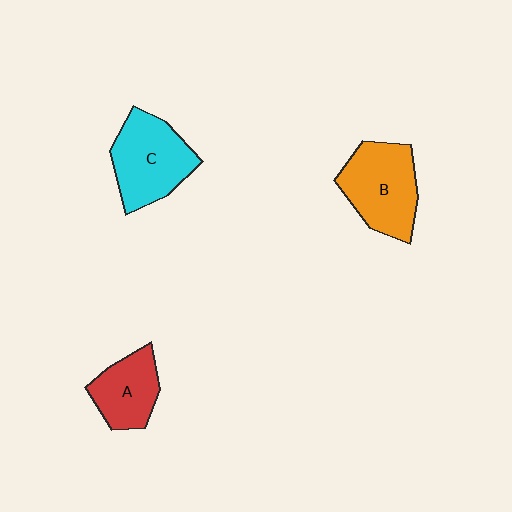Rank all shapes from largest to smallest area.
From largest to smallest: C (cyan), B (orange), A (red).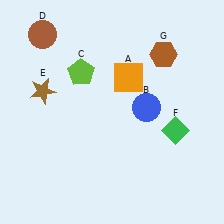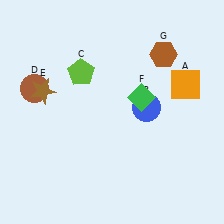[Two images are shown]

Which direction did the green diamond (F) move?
The green diamond (F) moved left.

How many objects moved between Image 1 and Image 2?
3 objects moved between the two images.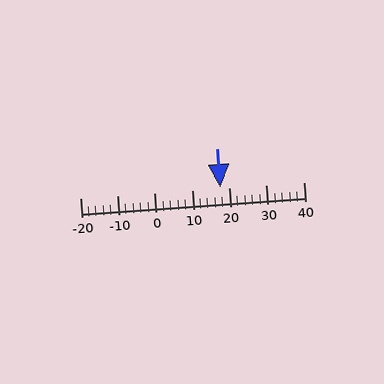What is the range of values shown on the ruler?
The ruler shows values from -20 to 40.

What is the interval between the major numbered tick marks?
The major tick marks are spaced 10 units apart.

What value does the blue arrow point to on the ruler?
The blue arrow points to approximately 18.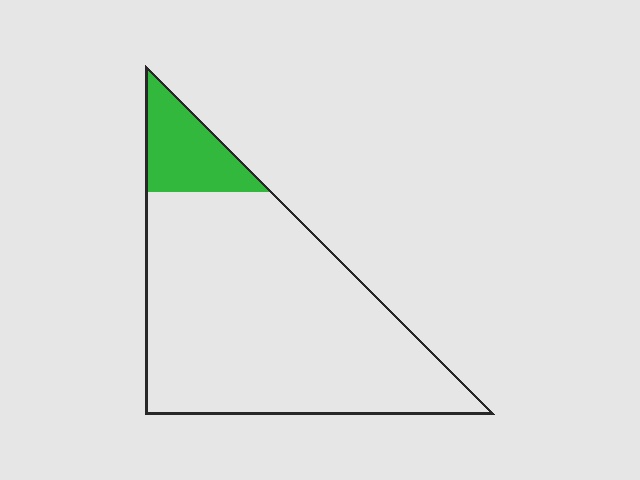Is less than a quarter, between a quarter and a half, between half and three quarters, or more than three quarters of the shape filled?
Less than a quarter.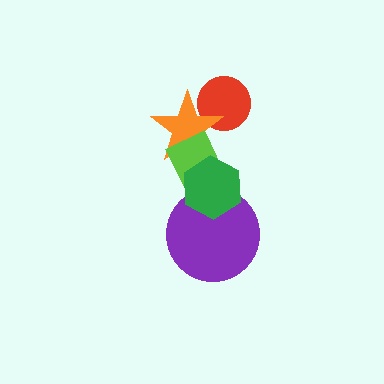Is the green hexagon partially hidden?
No, no other shape covers it.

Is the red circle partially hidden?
Yes, it is partially covered by another shape.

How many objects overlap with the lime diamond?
2 objects overlap with the lime diamond.